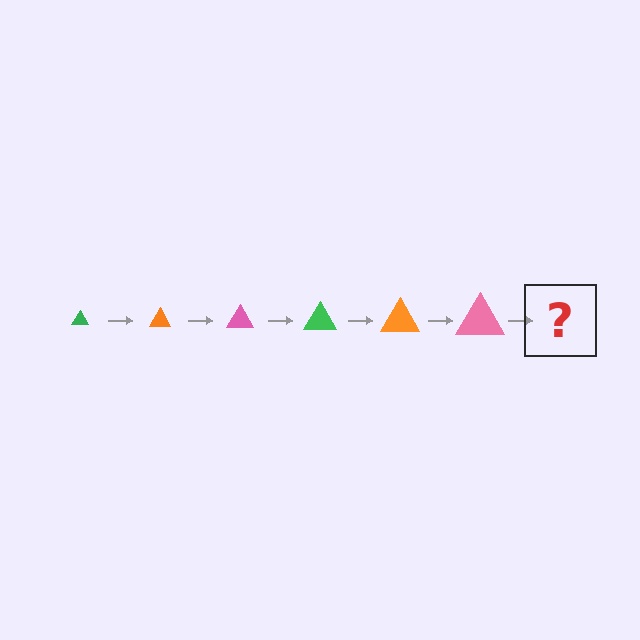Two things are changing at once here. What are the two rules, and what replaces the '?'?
The two rules are that the triangle grows larger each step and the color cycles through green, orange, and pink. The '?' should be a green triangle, larger than the previous one.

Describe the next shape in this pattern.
It should be a green triangle, larger than the previous one.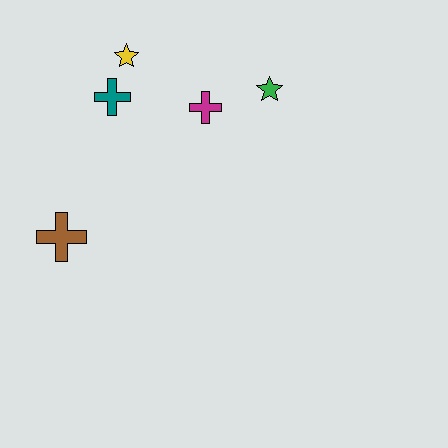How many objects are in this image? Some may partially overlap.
There are 5 objects.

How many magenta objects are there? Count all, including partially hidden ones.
There is 1 magenta object.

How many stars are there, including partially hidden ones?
There are 2 stars.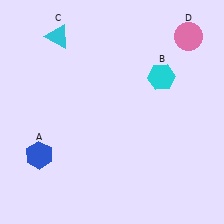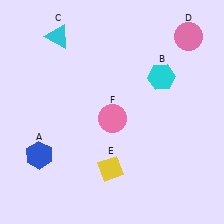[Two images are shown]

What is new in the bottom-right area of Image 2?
A pink circle (F) was added in the bottom-right area of Image 2.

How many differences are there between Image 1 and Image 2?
There are 2 differences between the two images.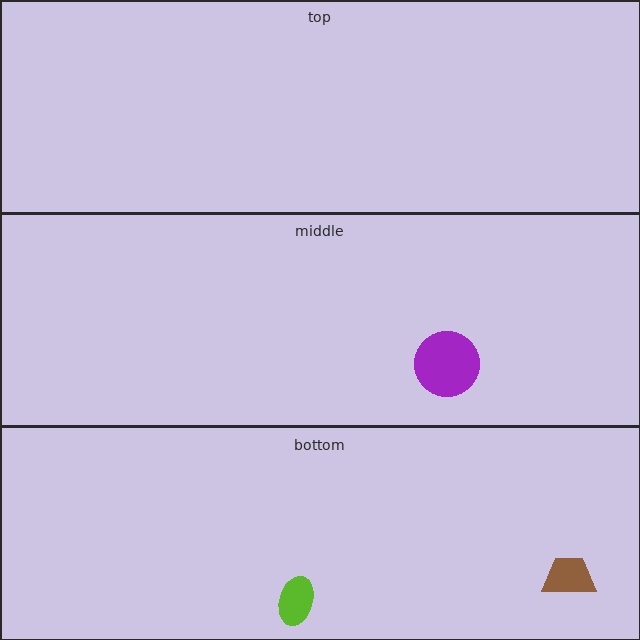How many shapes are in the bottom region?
2.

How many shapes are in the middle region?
1.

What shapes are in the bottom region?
The lime ellipse, the brown trapezoid.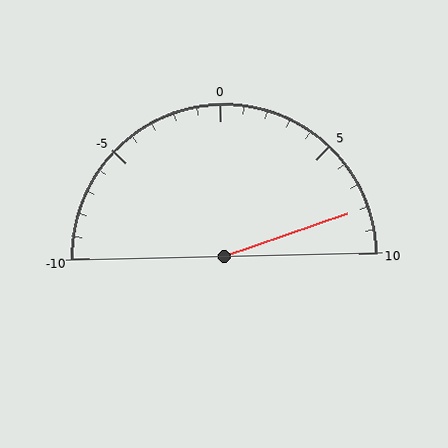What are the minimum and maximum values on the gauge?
The gauge ranges from -10 to 10.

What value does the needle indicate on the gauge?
The needle indicates approximately 8.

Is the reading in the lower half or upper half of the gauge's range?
The reading is in the upper half of the range (-10 to 10).